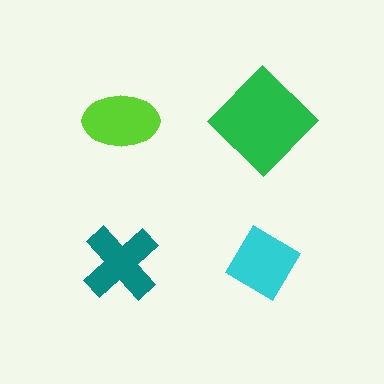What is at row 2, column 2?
A cyan diamond.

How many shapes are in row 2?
2 shapes.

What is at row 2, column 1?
A teal cross.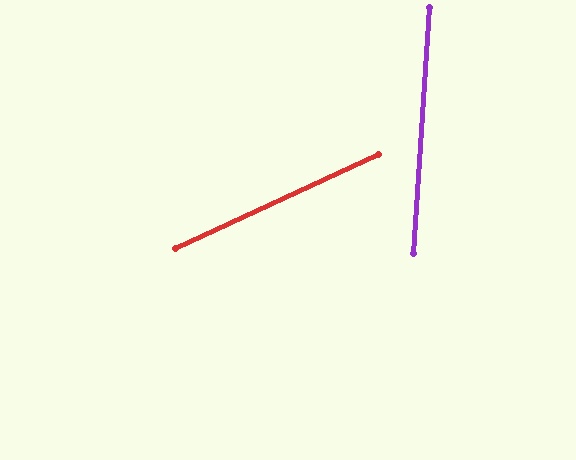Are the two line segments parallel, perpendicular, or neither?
Neither parallel nor perpendicular — they differ by about 61°.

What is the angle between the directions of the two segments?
Approximately 61 degrees.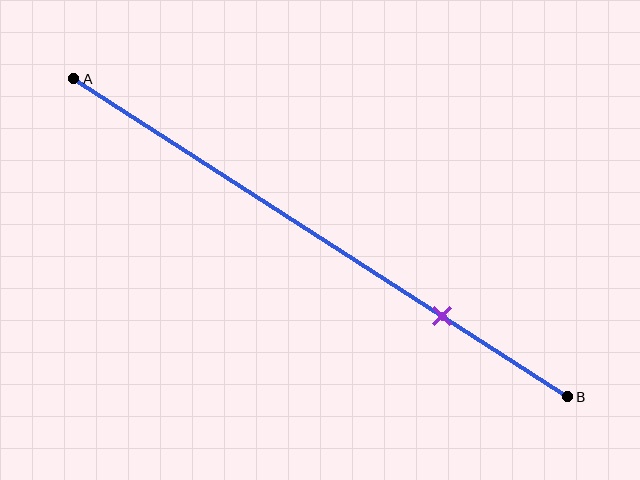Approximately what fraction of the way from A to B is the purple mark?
The purple mark is approximately 75% of the way from A to B.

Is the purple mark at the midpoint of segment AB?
No, the mark is at about 75% from A, not at the 50% midpoint.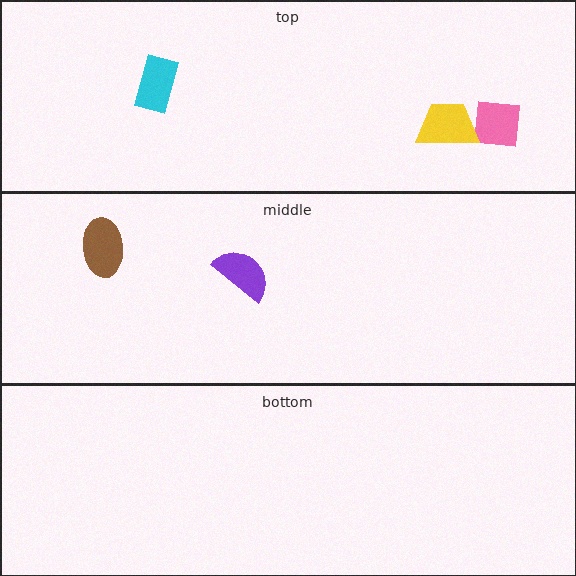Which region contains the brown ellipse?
The middle region.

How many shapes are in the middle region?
2.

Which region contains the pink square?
The top region.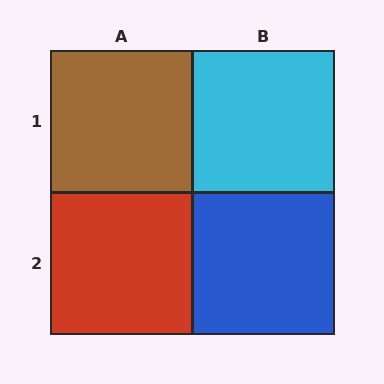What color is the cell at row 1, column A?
Brown.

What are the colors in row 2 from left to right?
Red, blue.